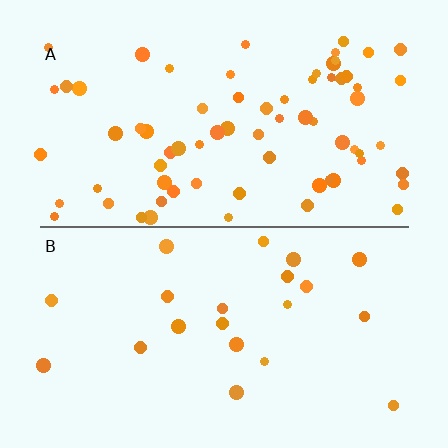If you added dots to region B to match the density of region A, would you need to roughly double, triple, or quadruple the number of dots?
Approximately triple.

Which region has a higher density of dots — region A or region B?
A (the top).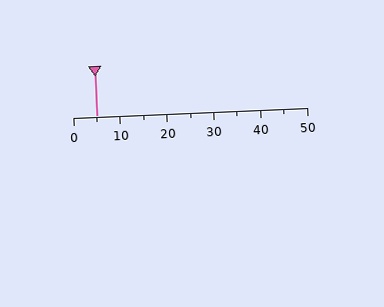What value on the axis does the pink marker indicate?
The marker indicates approximately 5.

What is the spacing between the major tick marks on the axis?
The major ticks are spaced 10 apart.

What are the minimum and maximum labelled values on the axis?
The axis runs from 0 to 50.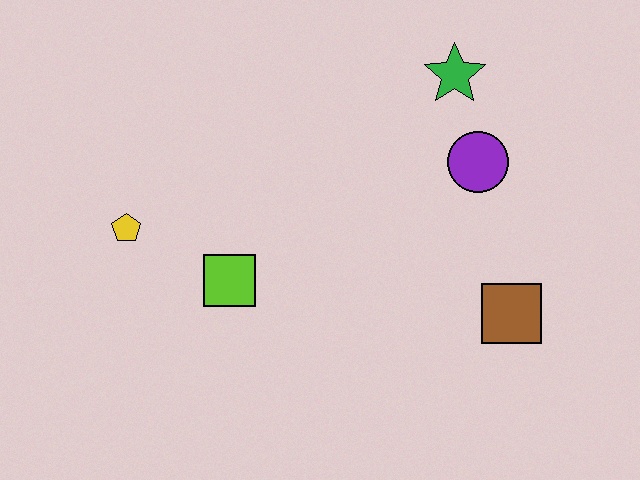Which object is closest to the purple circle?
The green star is closest to the purple circle.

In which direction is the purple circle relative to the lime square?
The purple circle is to the right of the lime square.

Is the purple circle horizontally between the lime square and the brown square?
Yes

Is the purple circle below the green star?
Yes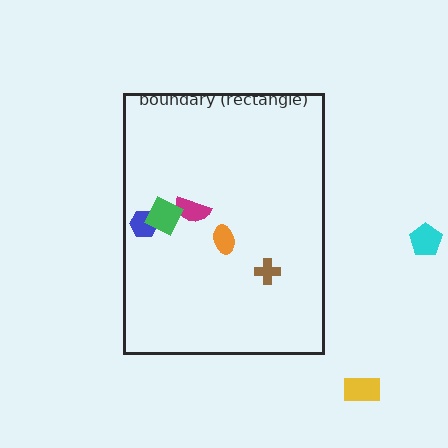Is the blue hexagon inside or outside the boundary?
Inside.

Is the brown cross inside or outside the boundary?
Inside.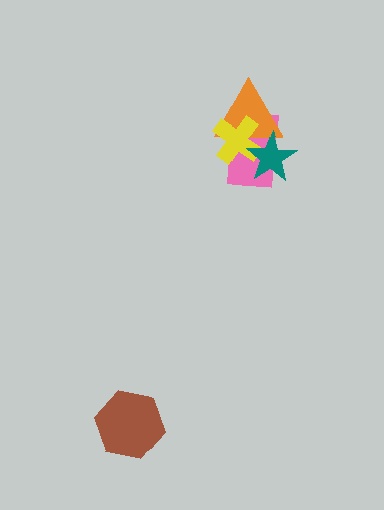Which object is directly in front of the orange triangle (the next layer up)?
The yellow cross is directly in front of the orange triangle.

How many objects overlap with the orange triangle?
3 objects overlap with the orange triangle.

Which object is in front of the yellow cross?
The teal star is in front of the yellow cross.